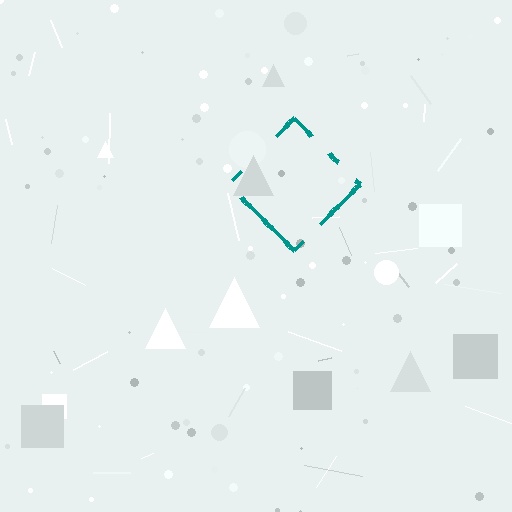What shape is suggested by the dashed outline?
The dashed outline suggests a diamond.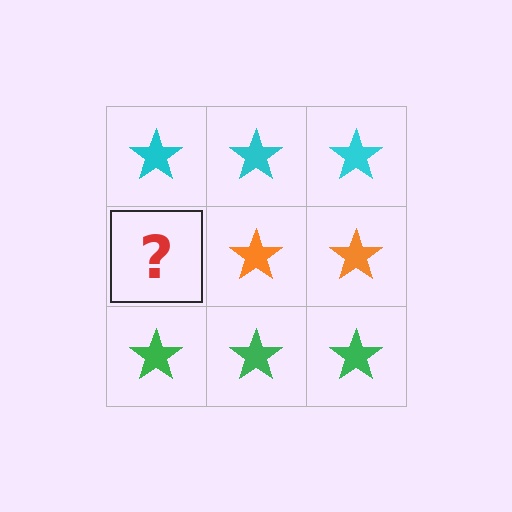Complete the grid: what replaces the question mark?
The question mark should be replaced with an orange star.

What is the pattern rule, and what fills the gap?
The rule is that each row has a consistent color. The gap should be filled with an orange star.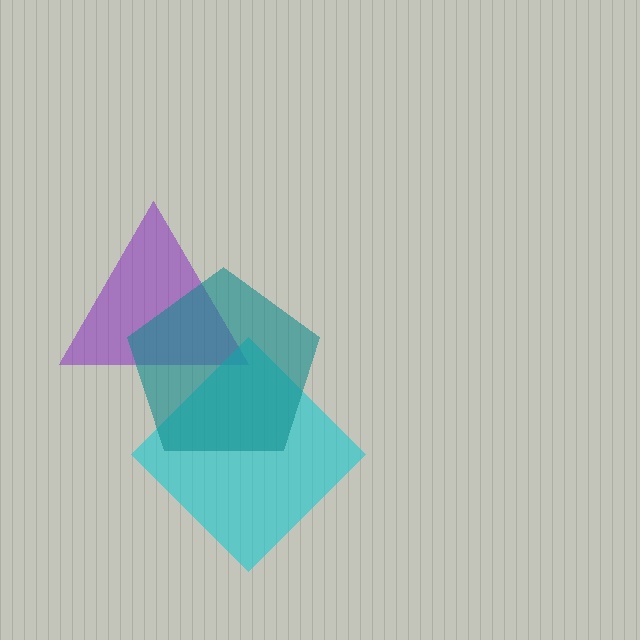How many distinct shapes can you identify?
There are 3 distinct shapes: a purple triangle, a cyan diamond, a teal pentagon.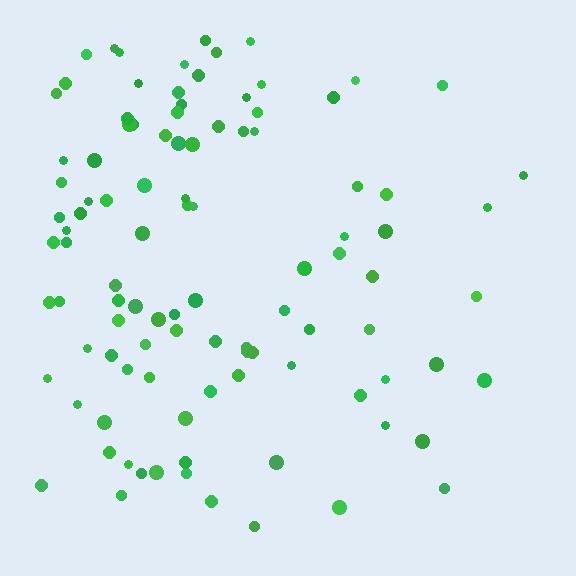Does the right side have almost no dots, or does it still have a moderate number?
Still a moderate number, just noticeably fewer than the left.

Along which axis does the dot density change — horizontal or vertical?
Horizontal.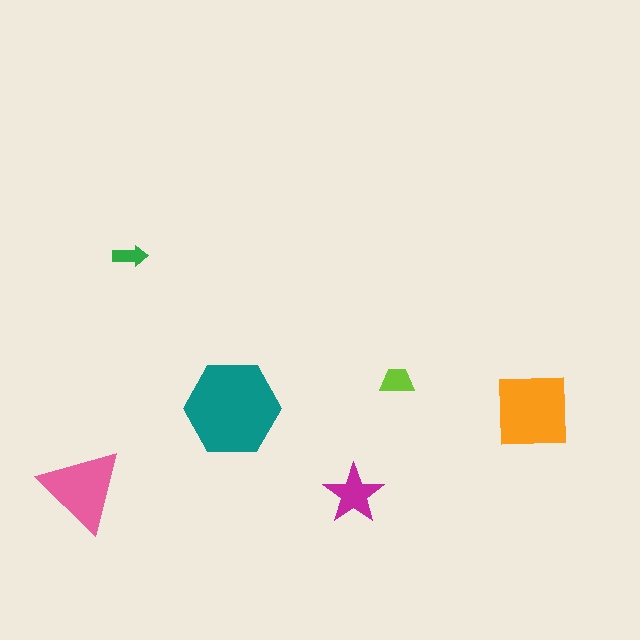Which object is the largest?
The teal hexagon.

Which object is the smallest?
The green arrow.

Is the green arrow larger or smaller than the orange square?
Smaller.